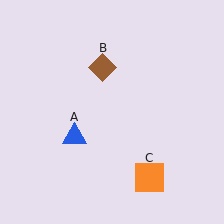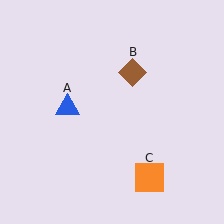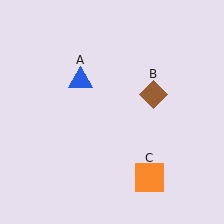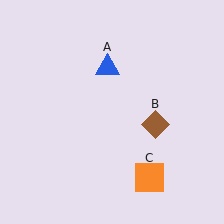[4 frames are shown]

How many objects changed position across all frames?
2 objects changed position: blue triangle (object A), brown diamond (object B).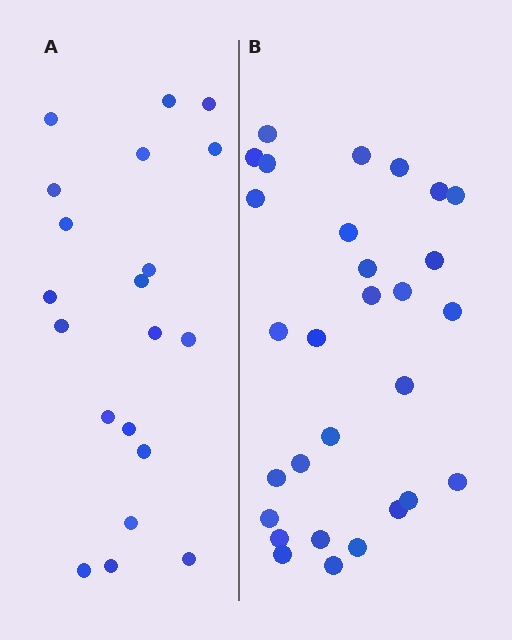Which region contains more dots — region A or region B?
Region B (the right region) has more dots.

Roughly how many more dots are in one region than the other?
Region B has roughly 8 or so more dots than region A.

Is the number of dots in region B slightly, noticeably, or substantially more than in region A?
Region B has substantially more. The ratio is roughly 1.4 to 1.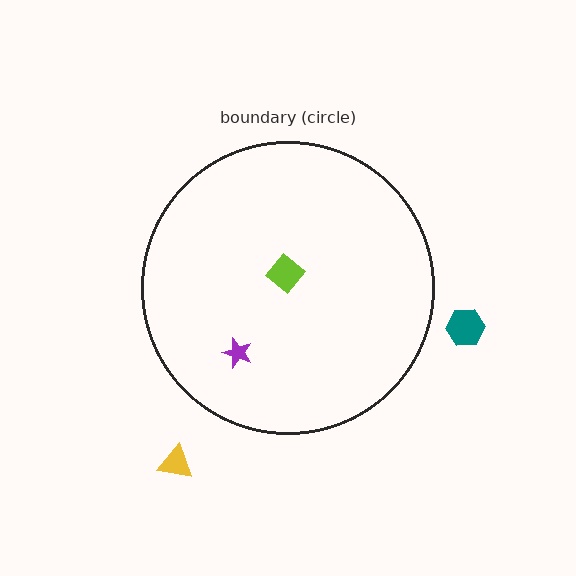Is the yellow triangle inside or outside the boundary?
Outside.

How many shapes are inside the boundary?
2 inside, 2 outside.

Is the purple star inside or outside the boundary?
Inside.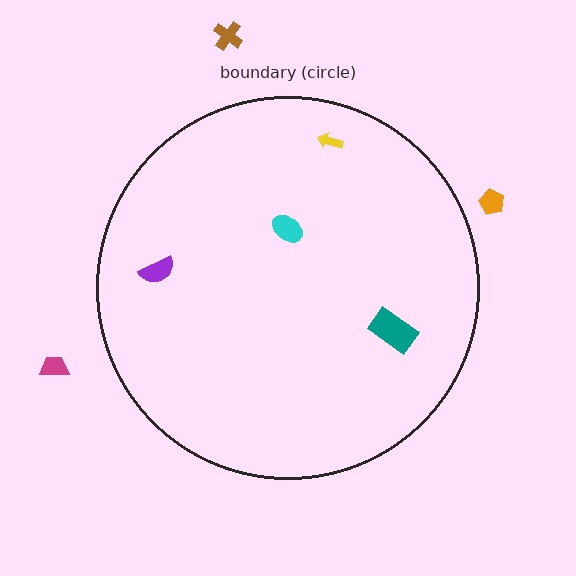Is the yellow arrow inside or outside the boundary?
Inside.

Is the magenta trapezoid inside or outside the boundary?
Outside.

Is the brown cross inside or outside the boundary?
Outside.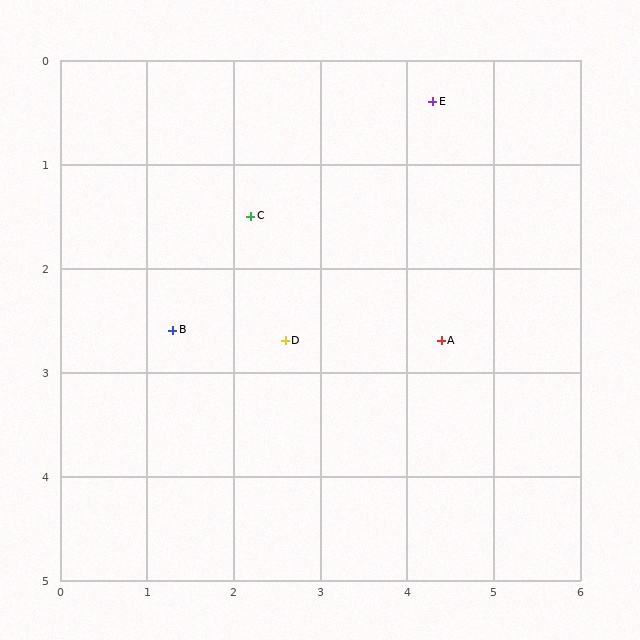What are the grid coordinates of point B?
Point B is at approximately (1.3, 2.6).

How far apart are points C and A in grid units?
Points C and A are about 2.5 grid units apart.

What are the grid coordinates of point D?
Point D is at approximately (2.6, 2.7).